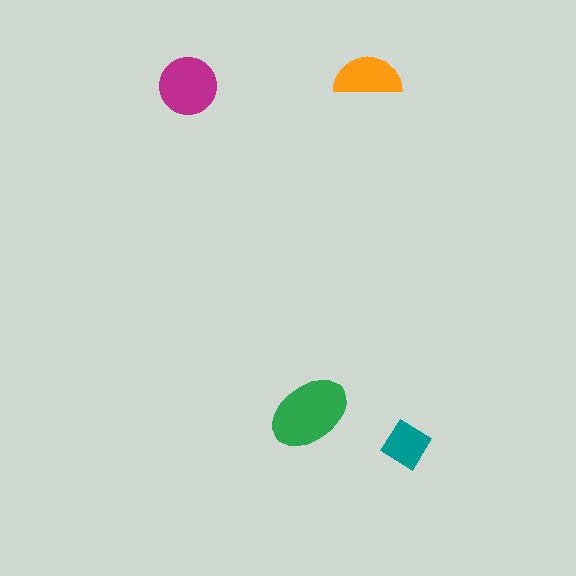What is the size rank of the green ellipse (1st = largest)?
1st.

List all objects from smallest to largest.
The teal diamond, the orange semicircle, the magenta circle, the green ellipse.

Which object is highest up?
The orange semicircle is topmost.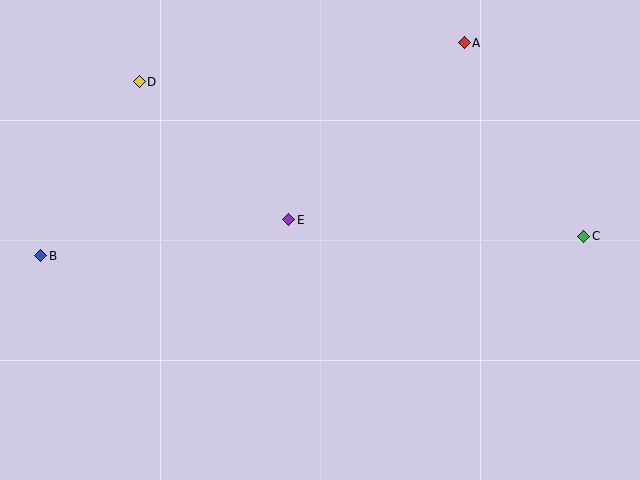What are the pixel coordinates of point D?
Point D is at (139, 82).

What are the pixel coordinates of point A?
Point A is at (464, 43).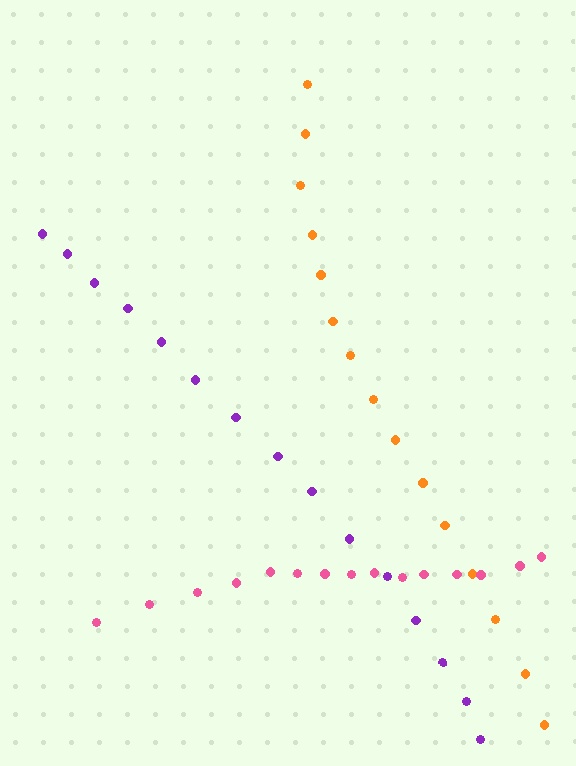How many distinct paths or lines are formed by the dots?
There are 3 distinct paths.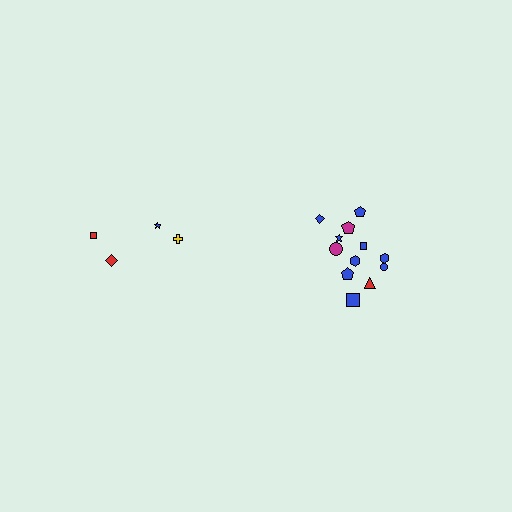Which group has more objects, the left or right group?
The right group.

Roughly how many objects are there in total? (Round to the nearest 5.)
Roughly 15 objects in total.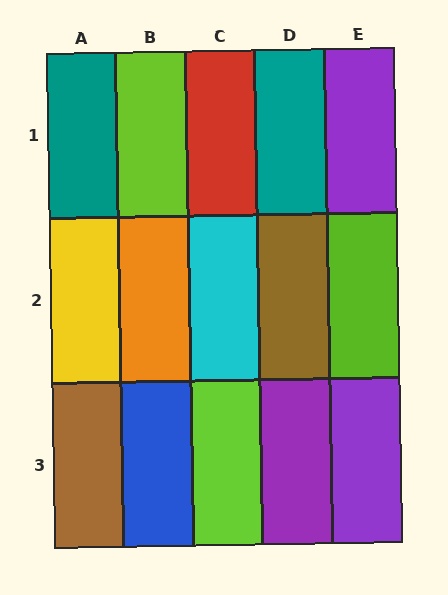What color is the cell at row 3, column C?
Lime.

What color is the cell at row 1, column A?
Teal.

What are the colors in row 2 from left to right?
Yellow, orange, cyan, brown, lime.